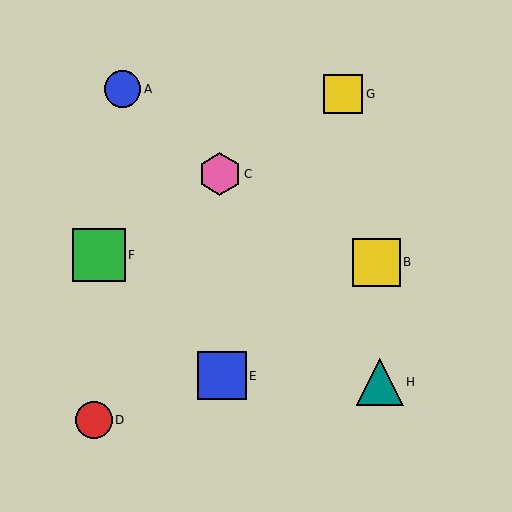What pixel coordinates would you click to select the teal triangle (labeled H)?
Click at (380, 382) to select the teal triangle H.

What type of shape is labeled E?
Shape E is a blue square.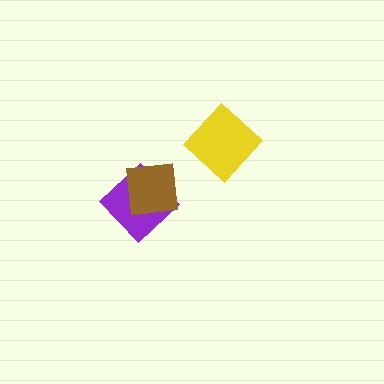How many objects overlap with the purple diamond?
1 object overlaps with the purple diamond.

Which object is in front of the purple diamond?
The brown square is in front of the purple diamond.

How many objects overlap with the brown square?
1 object overlaps with the brown square.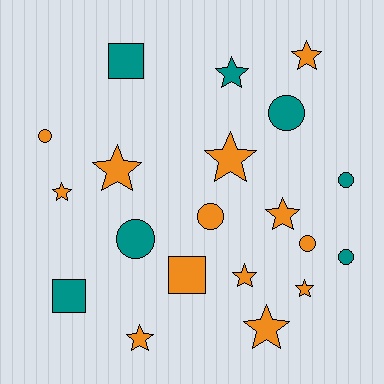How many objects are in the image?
There are 20 objects.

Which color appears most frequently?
Orange, with 13 objects.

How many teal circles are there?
There are 4 teal circles.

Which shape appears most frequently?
Star, with 10 objects.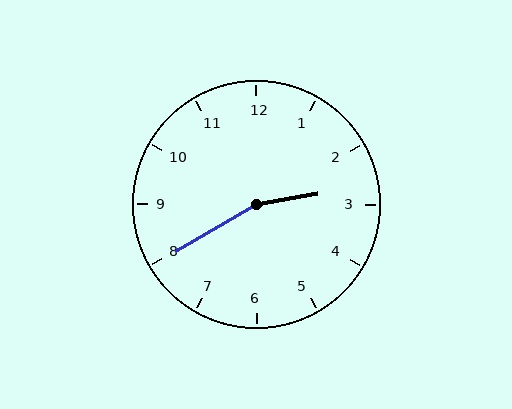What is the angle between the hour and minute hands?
Approximately 160 degrees.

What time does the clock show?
2:40.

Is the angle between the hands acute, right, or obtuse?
It is obtuse.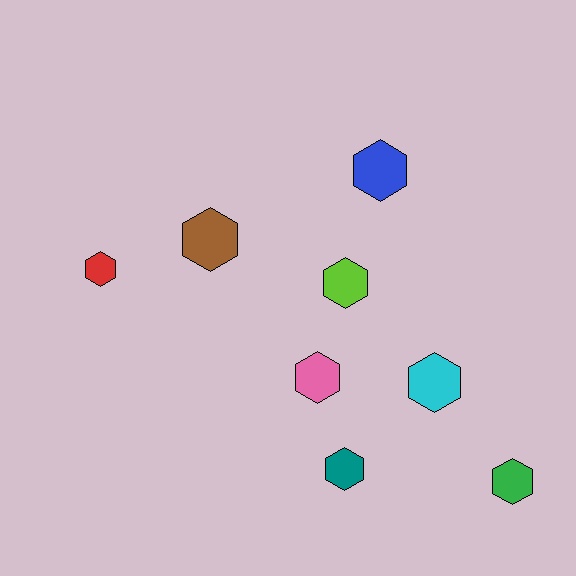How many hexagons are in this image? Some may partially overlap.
There are 8 hexagons.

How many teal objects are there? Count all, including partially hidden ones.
There is 1 teal object.